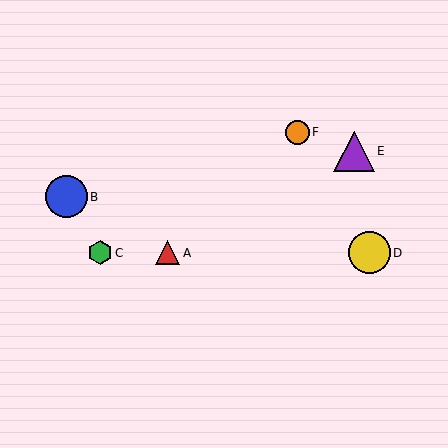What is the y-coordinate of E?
Object E is at y≈151.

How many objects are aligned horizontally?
3 objects (A, C, D) are aligned horizontally.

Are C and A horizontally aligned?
Yes, both are at y≈253.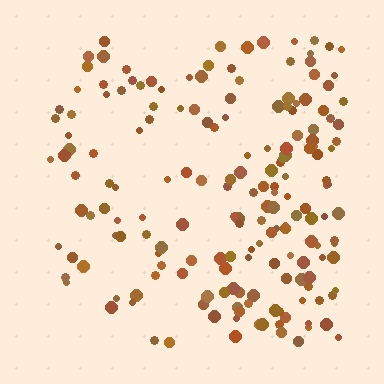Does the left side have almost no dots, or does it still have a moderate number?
Still a moderate number, just noticeably fewer than the right.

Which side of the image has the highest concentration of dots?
The right.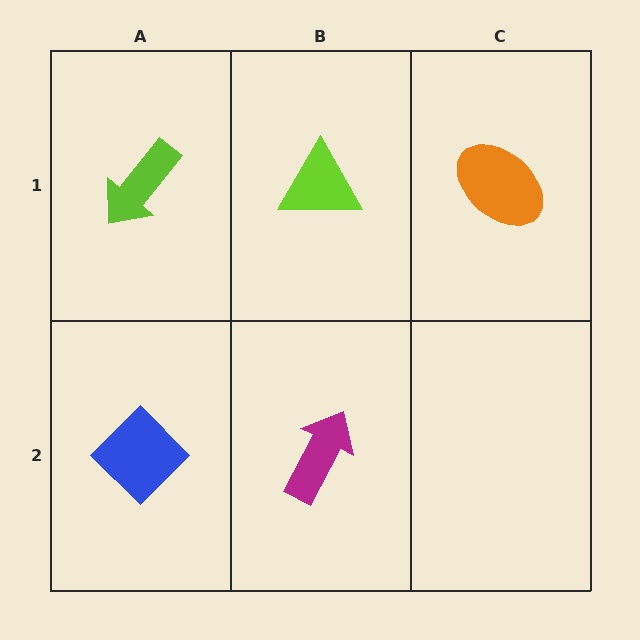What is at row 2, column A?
A blue diamond.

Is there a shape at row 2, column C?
No, that cell is empty.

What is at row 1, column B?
A lime triangle.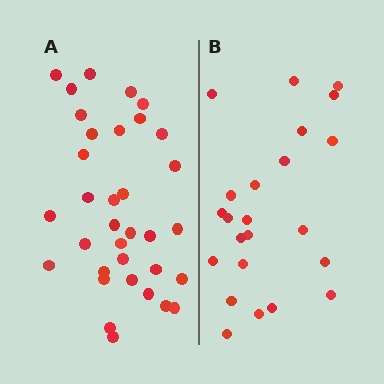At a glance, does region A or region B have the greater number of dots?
Region A (the left region) has more dots.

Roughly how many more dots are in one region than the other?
Region A has roughly 12 or so more dots than region B.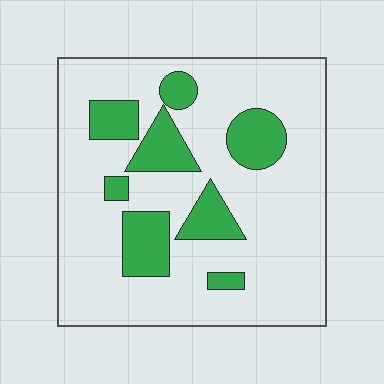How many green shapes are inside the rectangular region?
8.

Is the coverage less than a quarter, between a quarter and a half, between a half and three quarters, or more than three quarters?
Less than a quarter.